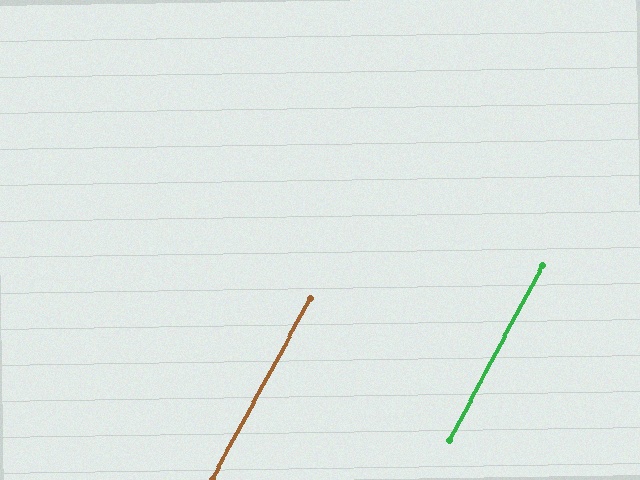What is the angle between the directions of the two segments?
Approximately 1 degree.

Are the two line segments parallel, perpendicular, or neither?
Parallel — their directions differ by only 0.6°.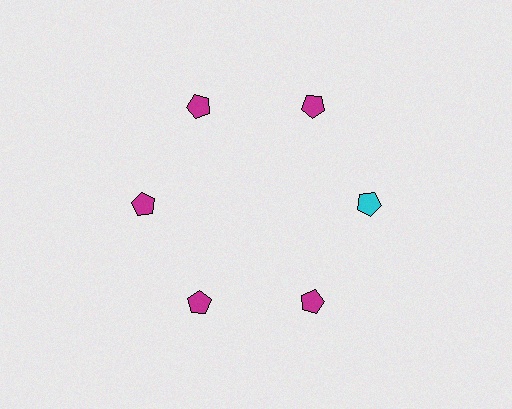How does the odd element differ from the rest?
It has a different color: cyan instead of magenta.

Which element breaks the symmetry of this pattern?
The cyan pentagon at roughly the 3 o'clock position breaks the symmetry. All other shapes are magenta pentagons.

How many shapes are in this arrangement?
There are 6 shapes arranged in a ring pattern.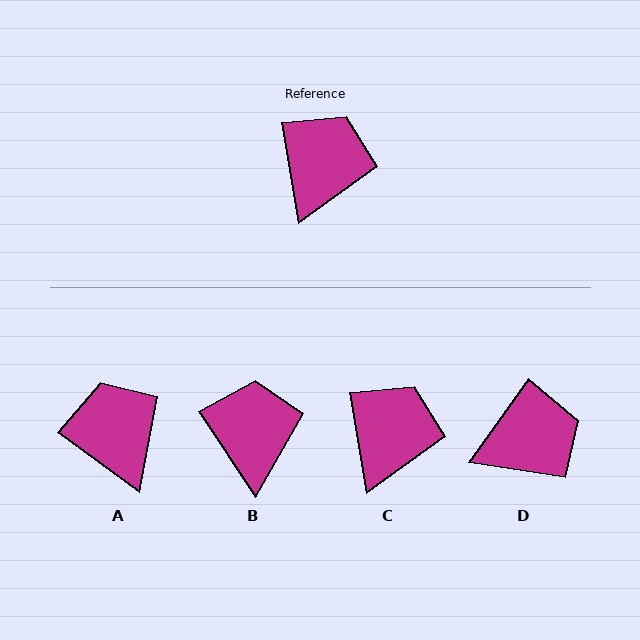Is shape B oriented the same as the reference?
No, it is off by about 24 degrees.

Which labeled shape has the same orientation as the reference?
C.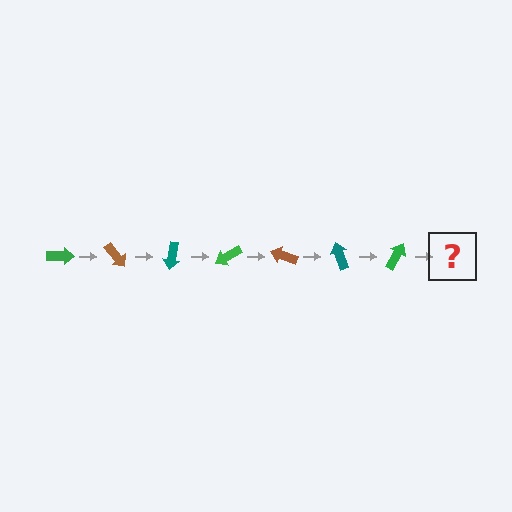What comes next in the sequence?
The next element should be a brown arrow, rotated 350 degrees from the start.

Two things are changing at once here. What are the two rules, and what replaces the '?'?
The two rules are that it rotates 50 degrees each step and the color cycles through green, brown, and teal. The '?' should be a brown arrow, rotated 350 degrees from the start.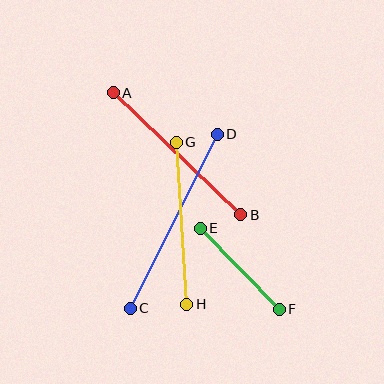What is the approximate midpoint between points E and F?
The midpoint is at approximately (240, 269) pixels.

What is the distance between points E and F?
The distance is approximately 113 pixels.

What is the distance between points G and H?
The distance is approximately 162 pixels.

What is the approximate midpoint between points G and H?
The midpoint is at approximately (182, 223) pixels.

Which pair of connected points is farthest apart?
Points C and D are farthest apart.